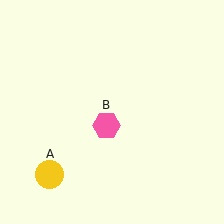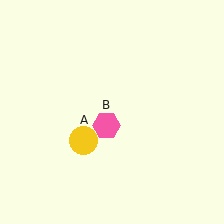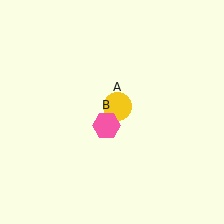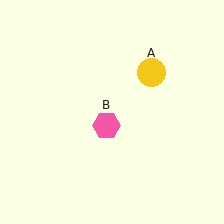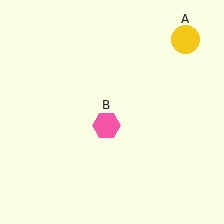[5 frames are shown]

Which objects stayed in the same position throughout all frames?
Pink hexagon (object B) remained stationary.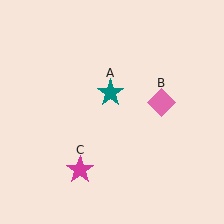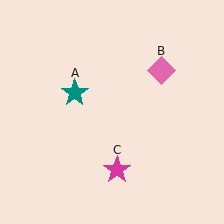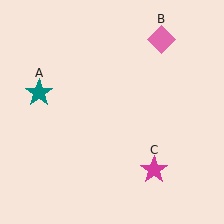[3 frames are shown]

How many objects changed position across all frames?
3 objects changed position: teal star (object A), pink diamond (object B), magenta star (object C).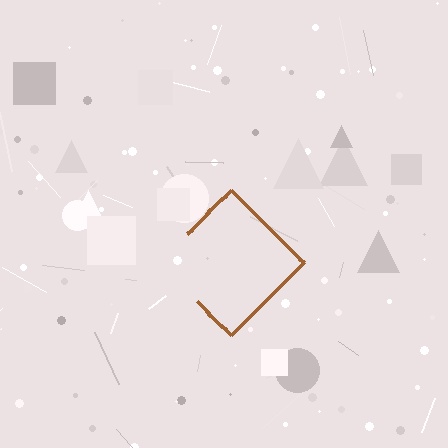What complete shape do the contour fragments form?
The contour fragments form a diamond.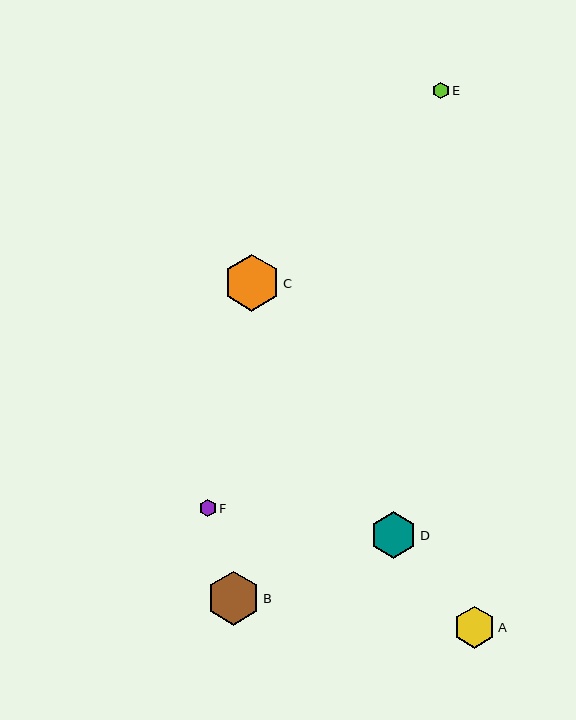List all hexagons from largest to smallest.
From largest to smallest: C, B, D, A, F, E.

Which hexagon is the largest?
Hexagon C is the largest with a size of approximately 57 pixels.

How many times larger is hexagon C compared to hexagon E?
Hexagon C is approximately 3.4 times the size of hexagon E.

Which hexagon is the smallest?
Hexagon E is the smallest with a size of approximately 16 pixels.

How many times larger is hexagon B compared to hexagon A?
Hexagon B is approximately 1.3 times the size of hexagon A.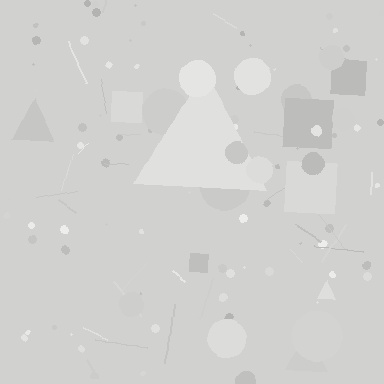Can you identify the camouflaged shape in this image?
The camouflaged shape is a triangle.